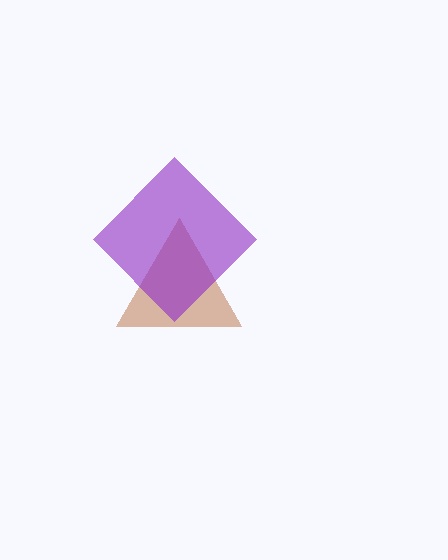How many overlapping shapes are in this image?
There are 2 overlapping shapes in the image.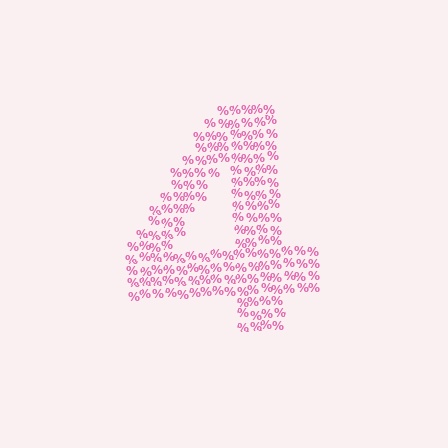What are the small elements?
The small elements are percent signs.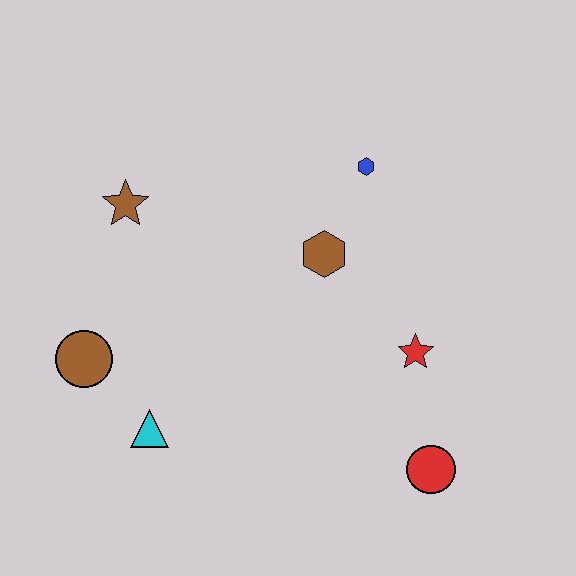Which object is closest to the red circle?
The red star is closest to the red circle.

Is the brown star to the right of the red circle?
No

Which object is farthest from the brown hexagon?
The brown circle is farthest from the brown hexagon.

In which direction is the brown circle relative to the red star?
The brown circle is to the left of the red star.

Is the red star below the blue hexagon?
Yes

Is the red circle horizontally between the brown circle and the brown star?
No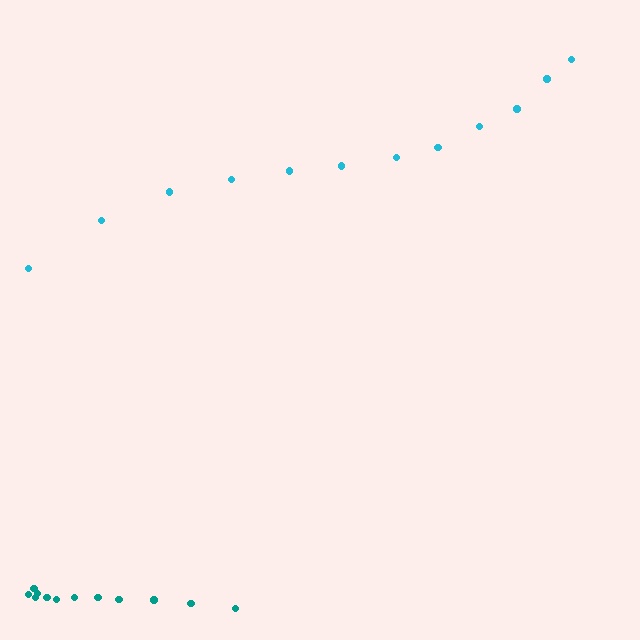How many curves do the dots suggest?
There are 2 distinct paths.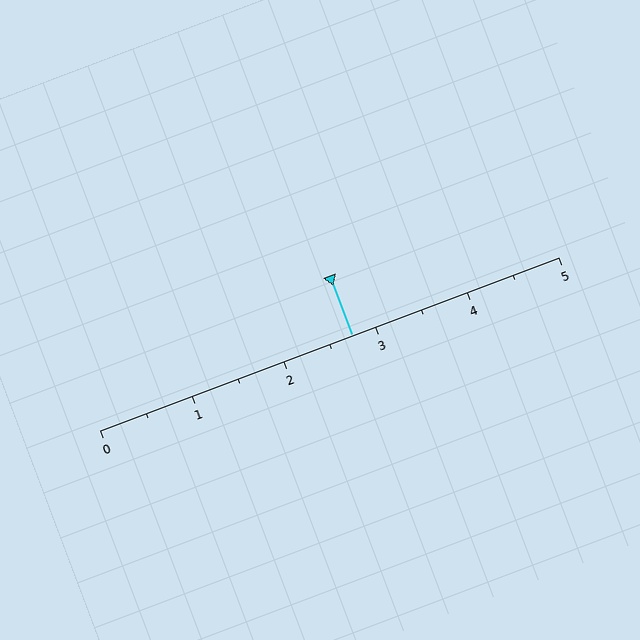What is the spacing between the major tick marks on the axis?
The major ticks are spaced 1 apart.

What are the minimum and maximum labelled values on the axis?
The axis runs from 0 to 5.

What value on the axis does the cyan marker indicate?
The marker indicates approximately 2.8.